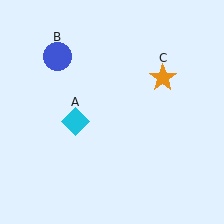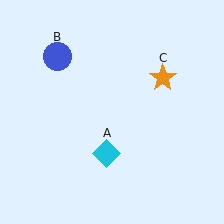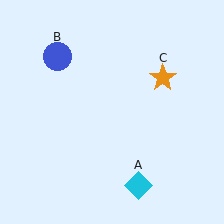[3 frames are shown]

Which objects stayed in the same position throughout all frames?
Blue circle (object B) and orange star (object C) remained stationary.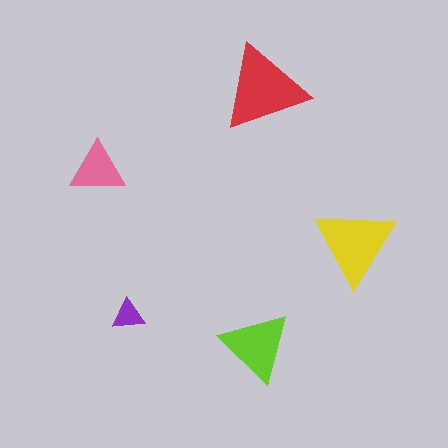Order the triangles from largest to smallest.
the red one, the yellow one, the lime one, the pink one, the purple one.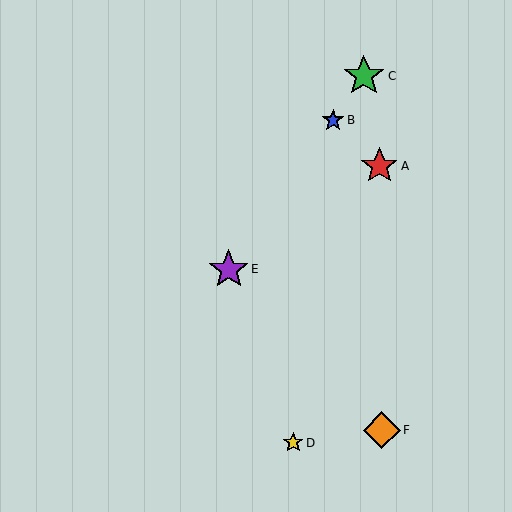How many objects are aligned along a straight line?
3 objects (B, C, E) are aligned along a straight line.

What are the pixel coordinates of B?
Object B is at (333, 120).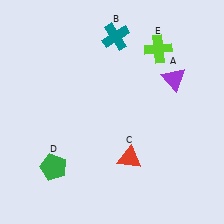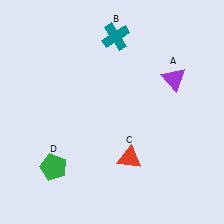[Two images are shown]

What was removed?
The lime cross (E) was removed in Image 2.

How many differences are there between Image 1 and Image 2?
There is 1 difference between the two images.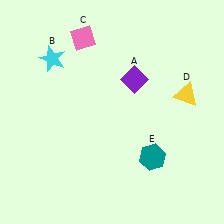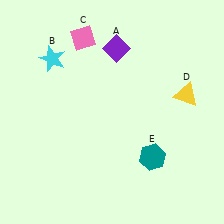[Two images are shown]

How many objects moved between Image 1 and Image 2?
1 object moved between the two images.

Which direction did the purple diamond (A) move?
The purple diamond (A) moved up.